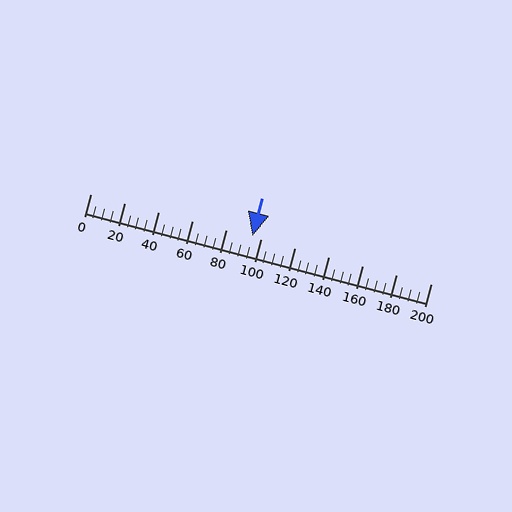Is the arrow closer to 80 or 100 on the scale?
The arrow is closer to 100.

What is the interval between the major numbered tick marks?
The major tick marks are spaced 20 units apart.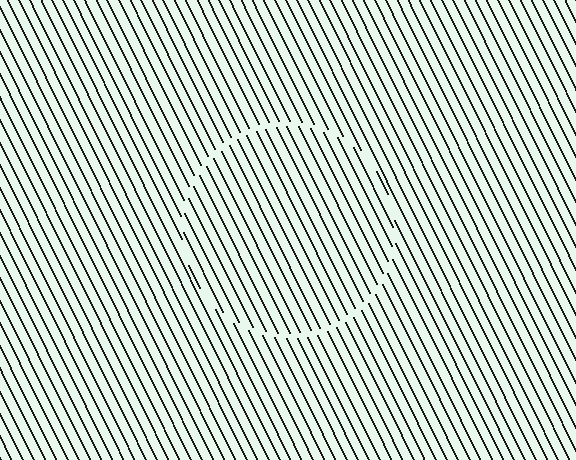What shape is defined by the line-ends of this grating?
An illusory circle. The interior of the shape contains the same grating, shifted by half a period — the contour is defined by the phase discontinuity where line-ends from the inner and outer gratings abut.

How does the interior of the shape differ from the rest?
The interior of the shape contains the same grating, shifted by half a period — the contour is defined by the phase discontinuity where line-ends from the inner and outer gratings abut.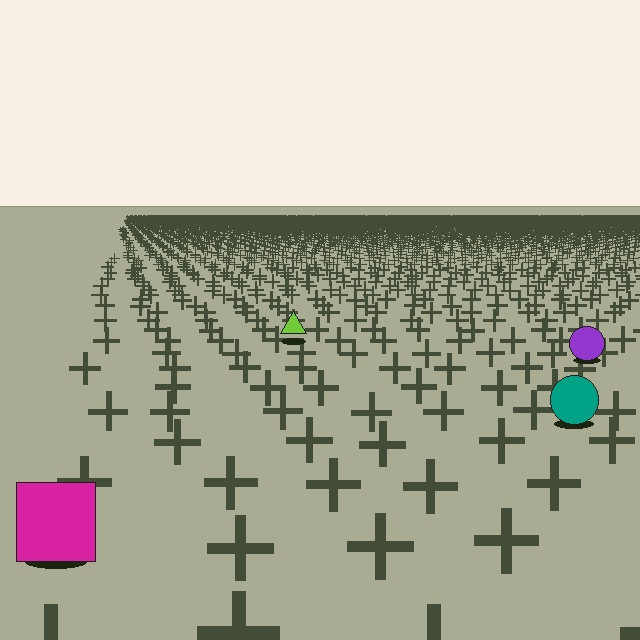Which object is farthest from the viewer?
The lime triangle is farthest from the viewer. It appears smaller and the ground texture around it is denser.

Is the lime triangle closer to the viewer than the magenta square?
No. The magenta square is closer — you can tell from the texture gradient: the ground texture is coarser near it.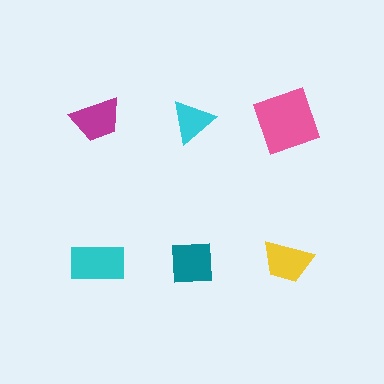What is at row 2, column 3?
A yellow trapezoid.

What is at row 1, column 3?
A pink square.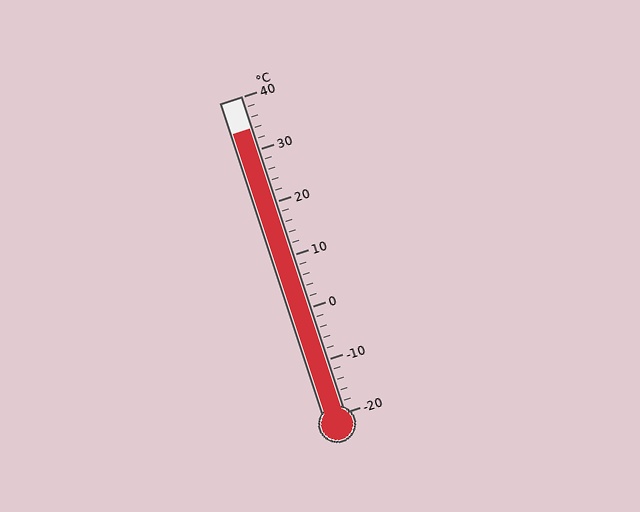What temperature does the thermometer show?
The thermometer shows approximately 34°C.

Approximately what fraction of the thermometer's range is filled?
The thermometer is filled to approximately 90% of its range.